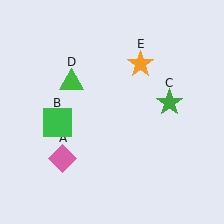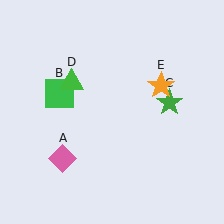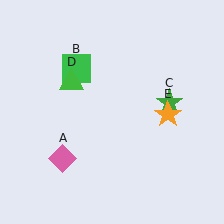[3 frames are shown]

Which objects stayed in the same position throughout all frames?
Pink diamond (object A) and green star (object C) and green triangle (object D) remained stationary.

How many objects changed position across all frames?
2 objects changed position: green square (object B), orange star (object E).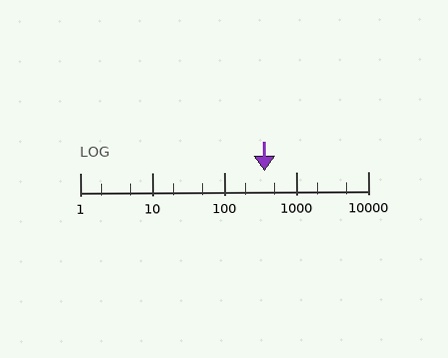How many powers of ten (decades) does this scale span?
The scale spans 4 decades, from 1 to 10000.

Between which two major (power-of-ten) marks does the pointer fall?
The pointer is between 100 and 1000.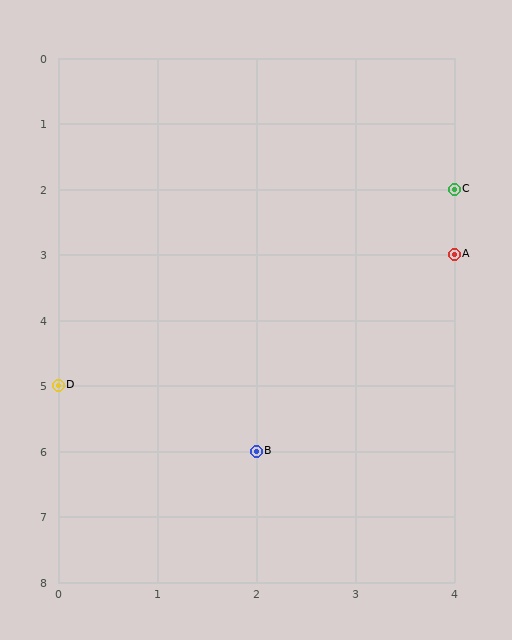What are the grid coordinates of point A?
Point A is at grid coordinates (4, 3).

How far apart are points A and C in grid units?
Points A and C are 1 row apart.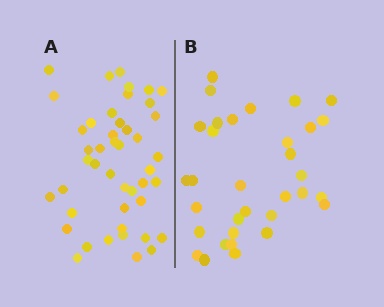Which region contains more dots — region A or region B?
Region A (the left region) has more dots.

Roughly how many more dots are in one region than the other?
Region A has roughly 12 or so more dots than region B.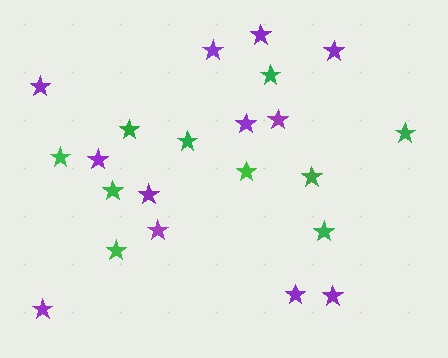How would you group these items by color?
There are 2 groups: one group of purple stars (12) and one group of green stars (10).